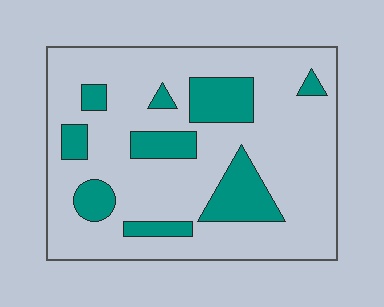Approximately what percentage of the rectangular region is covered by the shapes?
Approximately 20%.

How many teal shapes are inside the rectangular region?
9.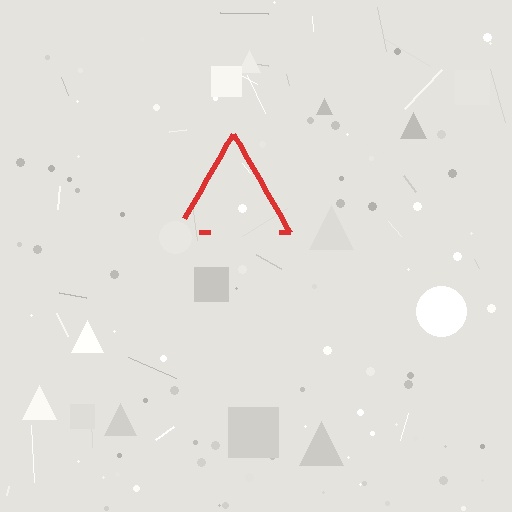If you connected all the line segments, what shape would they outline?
They would outline a triangle.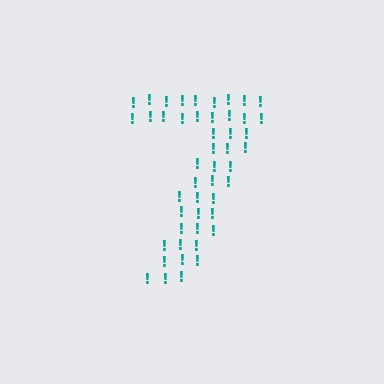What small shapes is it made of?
It is made of small exclamation marks.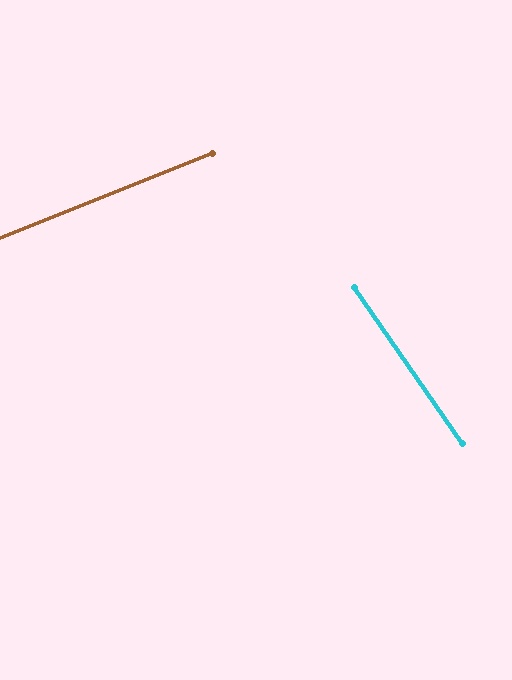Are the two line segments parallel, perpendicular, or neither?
Neither parallel nor perpendicular — they differ by about 77°.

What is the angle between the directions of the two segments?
Approximately 77 degrees.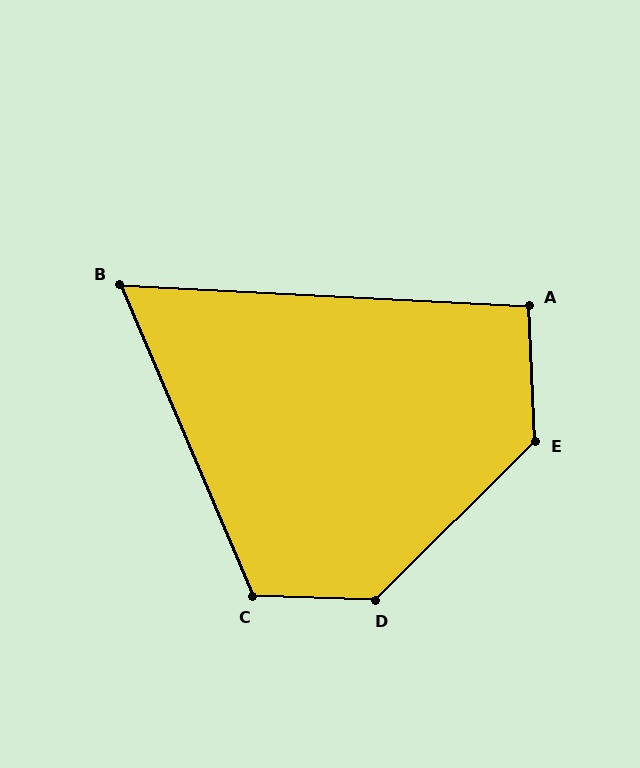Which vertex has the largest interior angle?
D, at approximately 134 degrees.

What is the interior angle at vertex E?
Approximately 132 degrees (obtuse).